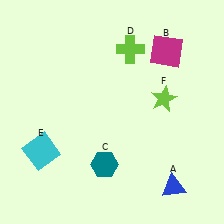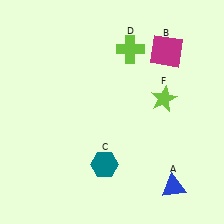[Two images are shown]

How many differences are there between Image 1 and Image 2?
There is 1 difference between the two images.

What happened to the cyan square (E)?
The cyan square (E) was removed in Image 2. It was in the bottom-left area of Image 1.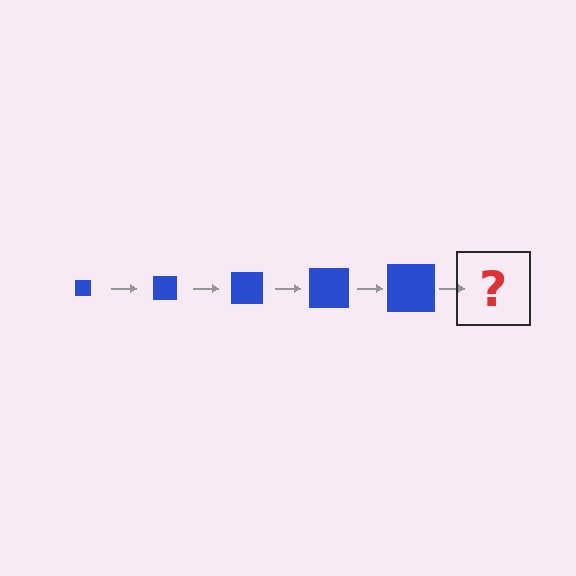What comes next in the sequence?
The next element should be a blue square, larger than the previous one.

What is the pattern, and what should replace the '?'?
The pattern is that the square gets progressively larger each step. The '?' should be a blue square, larger than the previous one.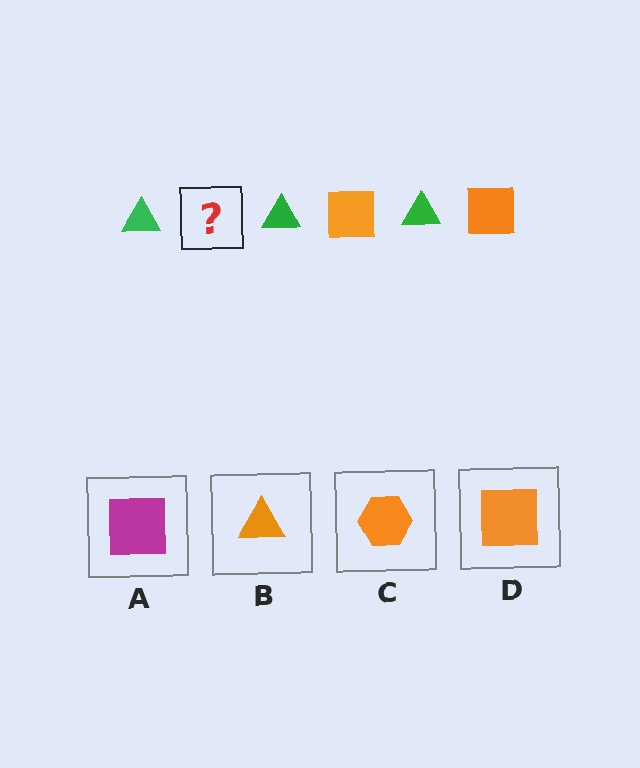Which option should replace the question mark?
Option D.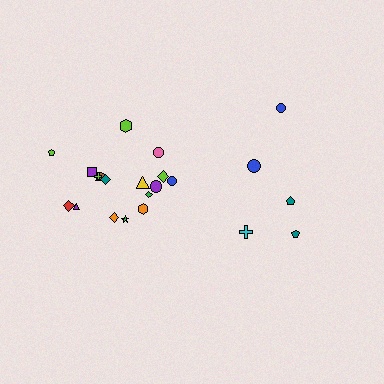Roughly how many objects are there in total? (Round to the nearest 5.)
Roughly 25 objects in total.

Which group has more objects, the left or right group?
The left group.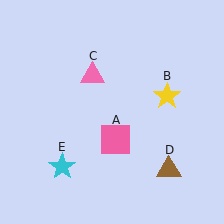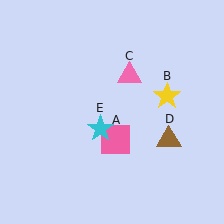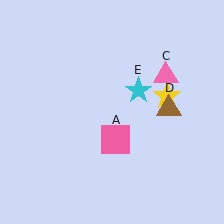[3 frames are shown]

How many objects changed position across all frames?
3 objects changed position: pink triangle (object C), brown triangle (object D), cyan star (object E).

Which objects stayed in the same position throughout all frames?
Pink square (object A) and yellow star (object B) remained stationary.